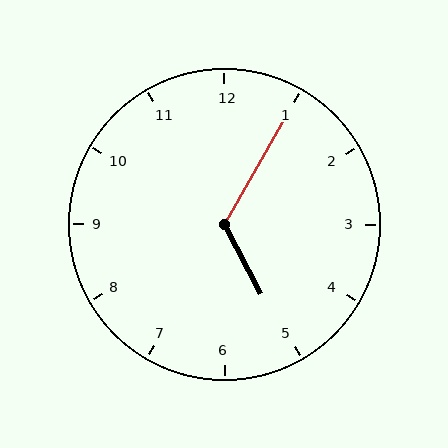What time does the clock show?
5:05.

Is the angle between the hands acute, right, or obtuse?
It is obtuse.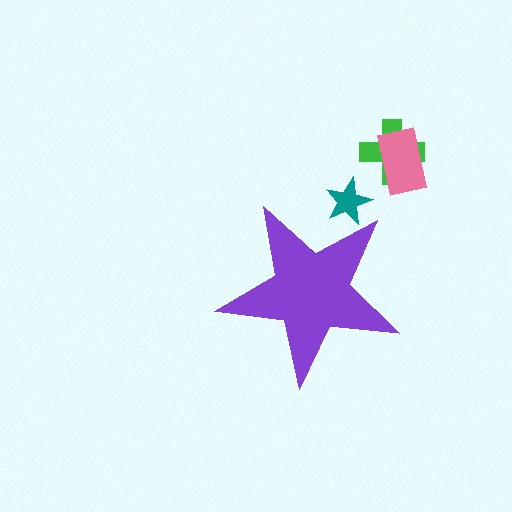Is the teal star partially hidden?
Yes, the teal star is partially hidden behind the purple star.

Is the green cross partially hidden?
No, the green cross is fully visible.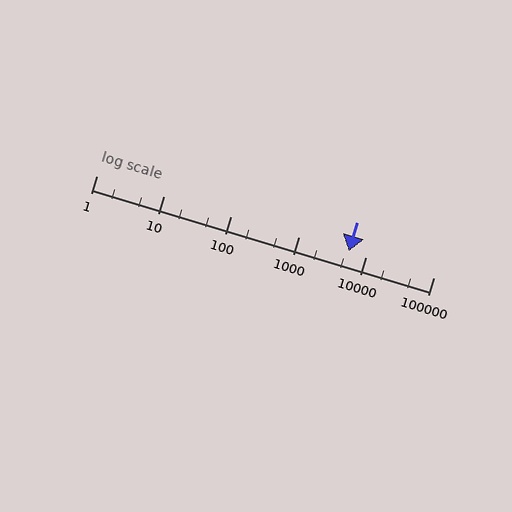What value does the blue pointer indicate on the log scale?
The pointer indicates approximately 5500.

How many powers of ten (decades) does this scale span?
The scale spans 5 decades, from 1 to 100000.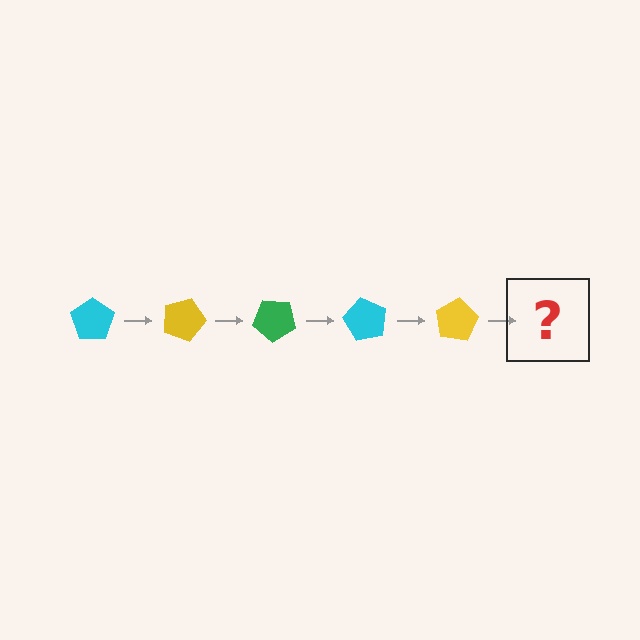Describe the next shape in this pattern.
It should be a green pentagon, rotated 100 degrees from the start.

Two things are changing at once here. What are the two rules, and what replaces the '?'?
The two rules are that it rotates 20 degrees each step and the color cycles through cyan, yellow, and green. The '?' should be a green pentagon, rotated 100 degrees from the start.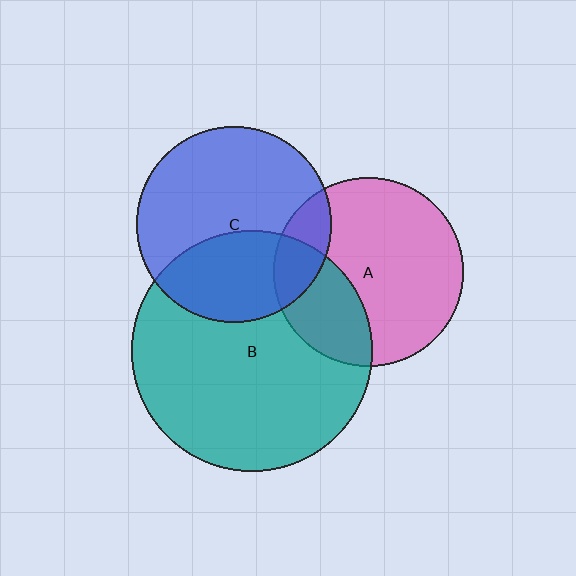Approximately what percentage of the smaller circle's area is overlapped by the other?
Approximately 15%.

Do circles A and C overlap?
Yes.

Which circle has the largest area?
Circle B (teal).